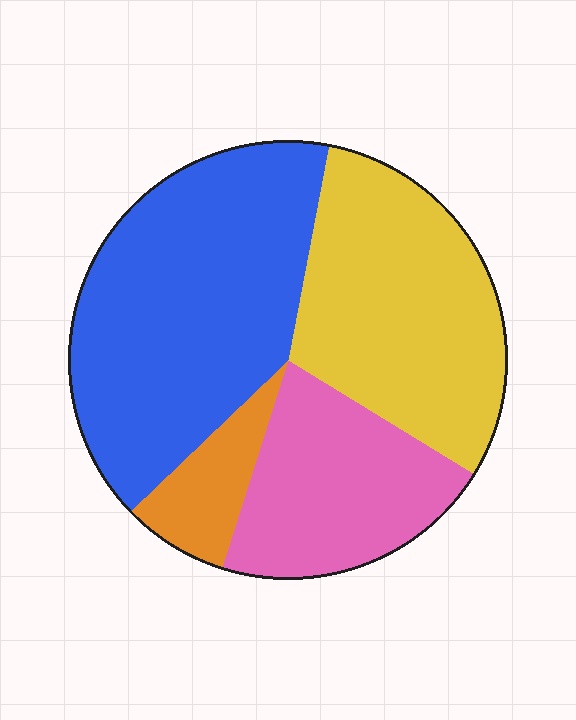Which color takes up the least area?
Orange, at roughly 10%.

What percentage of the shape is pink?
Pink covers roughly 20% of the shape.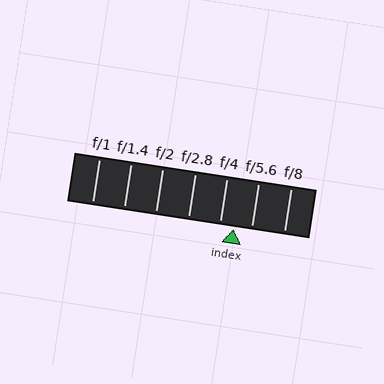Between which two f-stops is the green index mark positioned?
The index mark is between f/4 and f/5.6.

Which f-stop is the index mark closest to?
The index mark is closest to f/4.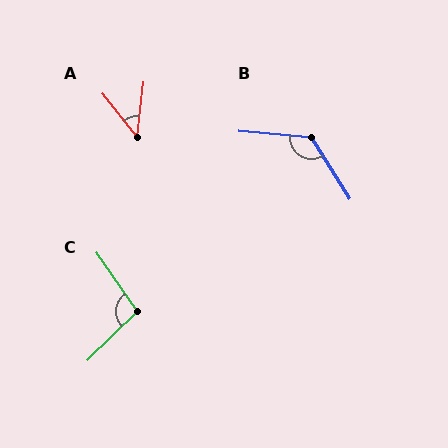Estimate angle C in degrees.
Approximately 100 degrees.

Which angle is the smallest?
A, at approximately 44 degrees.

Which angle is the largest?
B, at approximately 128 degrees.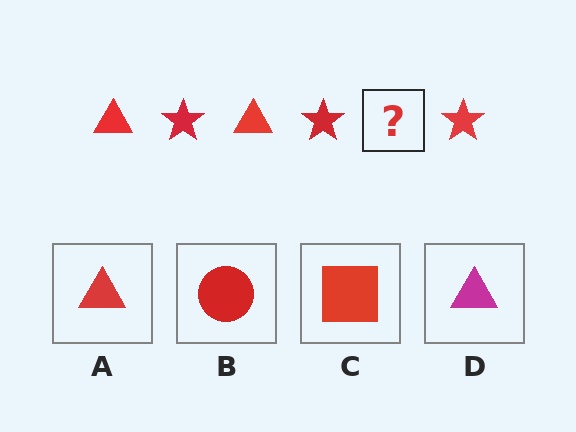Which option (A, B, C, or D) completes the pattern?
A.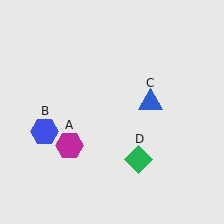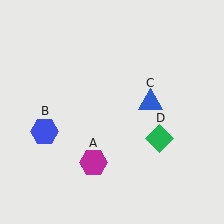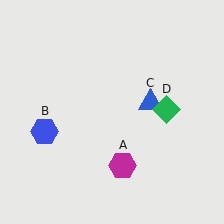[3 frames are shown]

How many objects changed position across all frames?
2 objects changed position: magenta hexagon (object A), green diamond (object D).